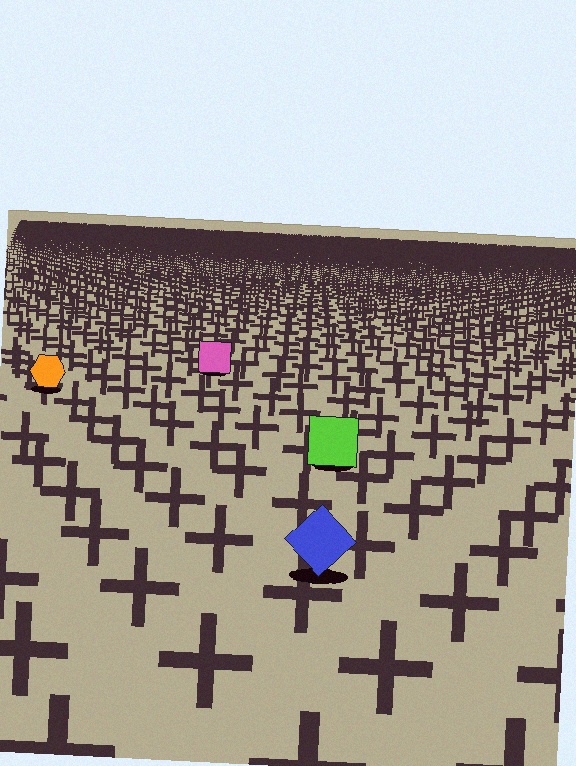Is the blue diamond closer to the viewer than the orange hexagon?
Yes. The blue diamond is closer — you can tell from the texture gradient: the ground texture is coarser near it.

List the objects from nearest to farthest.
From nearest to farthest: the blue diamond, the lime square, the orange hexagon, the pink square.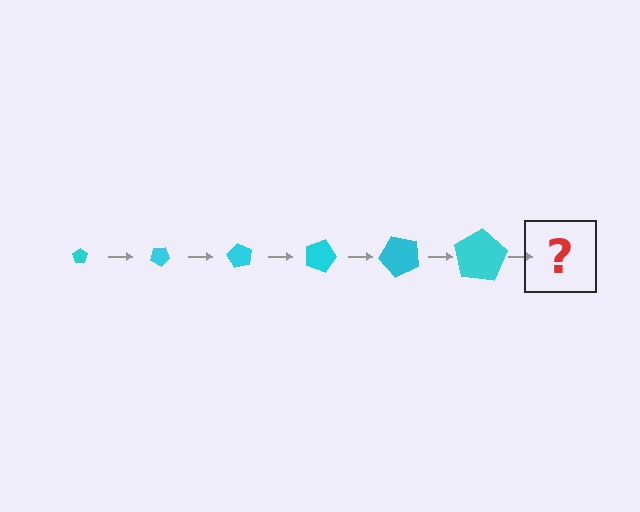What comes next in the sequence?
The next element should be a pentagon, larger than the previous one and rotated 180 degrees from the start.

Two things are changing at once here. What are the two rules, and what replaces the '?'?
The two rules are that the pentagon grows larger each step and it rotates 30 degrees each step. The '?' should be a pentagon, larger than the previous one and rotated 180 degrees from the start.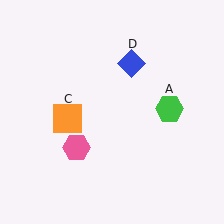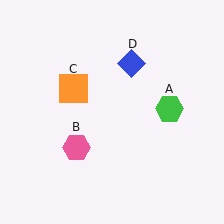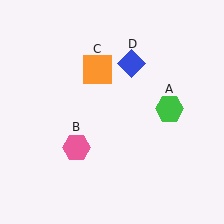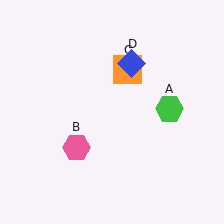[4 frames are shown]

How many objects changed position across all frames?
1 object changed position: orange square (object C).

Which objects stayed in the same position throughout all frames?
Green hexagon (object A) and pink hexagon (object B) and blue diamond (object D) remained stationary.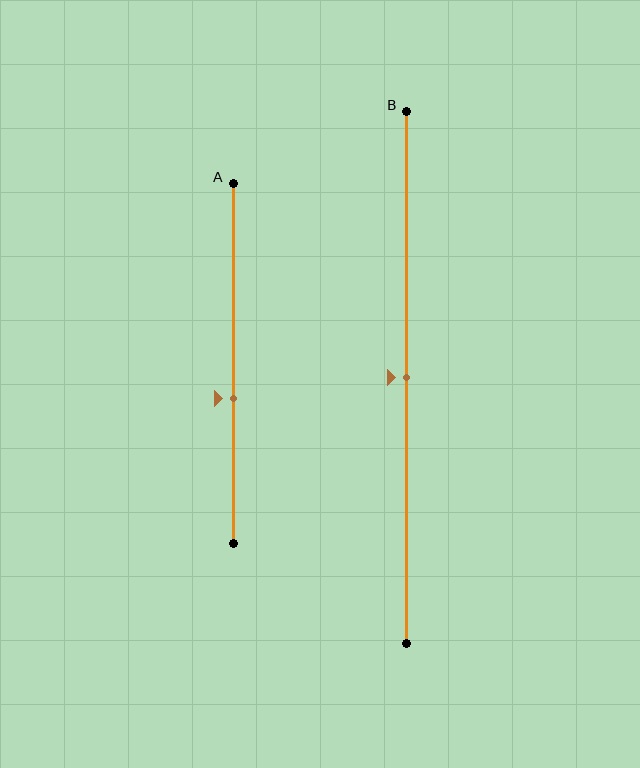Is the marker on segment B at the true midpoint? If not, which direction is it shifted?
Yes, the marker on segment B is at the true midpoint.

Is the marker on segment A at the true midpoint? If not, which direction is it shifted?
No, the marker on segment A is shifted downward by about 10% of the segment length.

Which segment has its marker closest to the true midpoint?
Segment B has its marker closest to the true midpoint.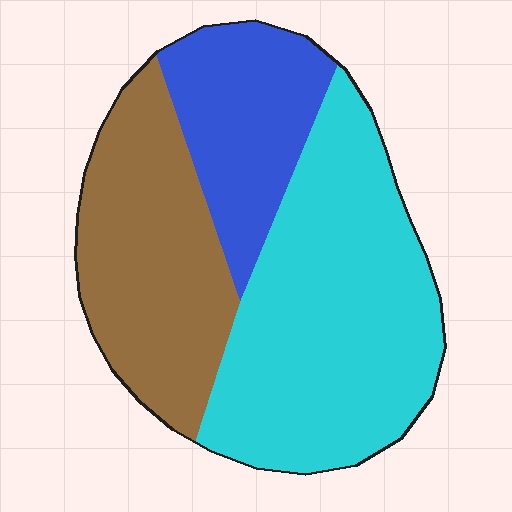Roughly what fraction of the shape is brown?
Brown covers about 30% of the shape.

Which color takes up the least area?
Blue, at roughly 20%.